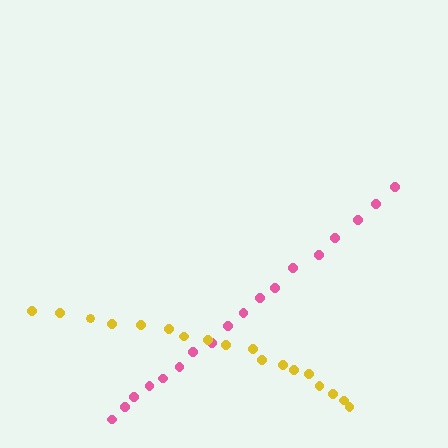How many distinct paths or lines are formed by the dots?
There are 2 distinct paths.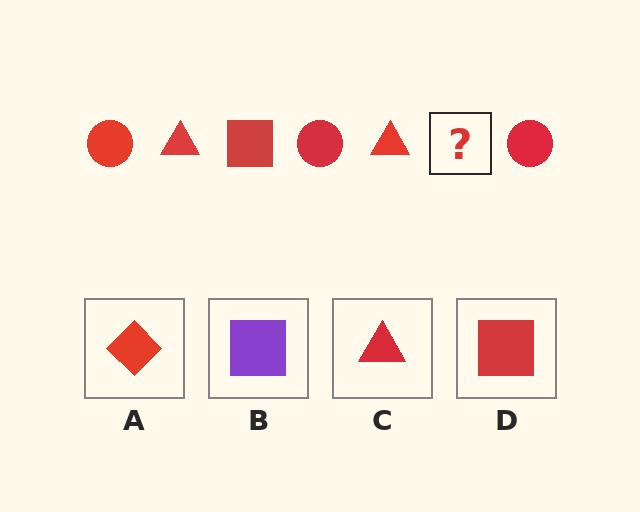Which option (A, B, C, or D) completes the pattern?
D.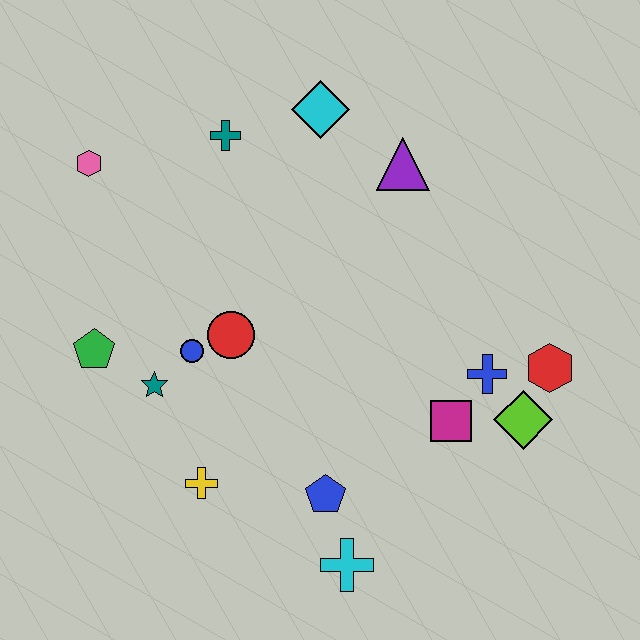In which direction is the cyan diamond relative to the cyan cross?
The cyan diamond is above the cyan cross.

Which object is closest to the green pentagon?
The teal star is closest to the green pentagon.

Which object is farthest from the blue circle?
The red hexagon is farthest from the blue circle.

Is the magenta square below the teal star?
Yes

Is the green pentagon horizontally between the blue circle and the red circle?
No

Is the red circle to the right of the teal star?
Yes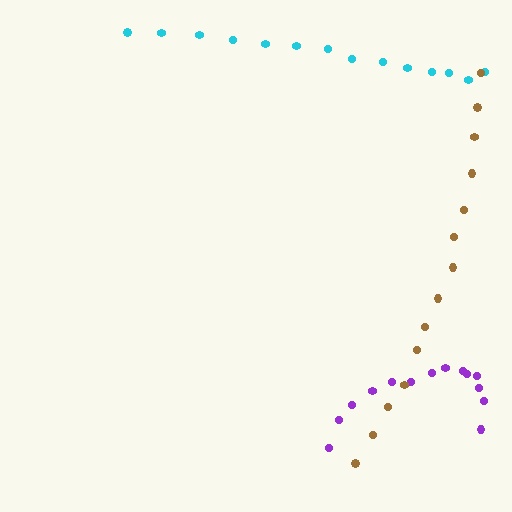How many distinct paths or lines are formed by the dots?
There are 3 distinct paths.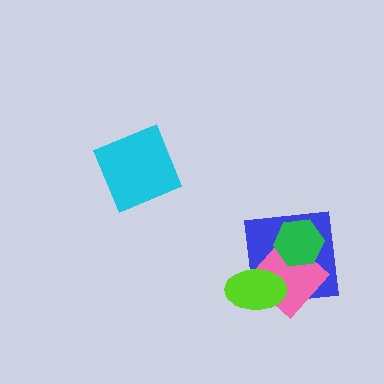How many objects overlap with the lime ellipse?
2 objects overlap with the lime ellipse.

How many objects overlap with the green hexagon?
2 objects overlap with the green hexagon.